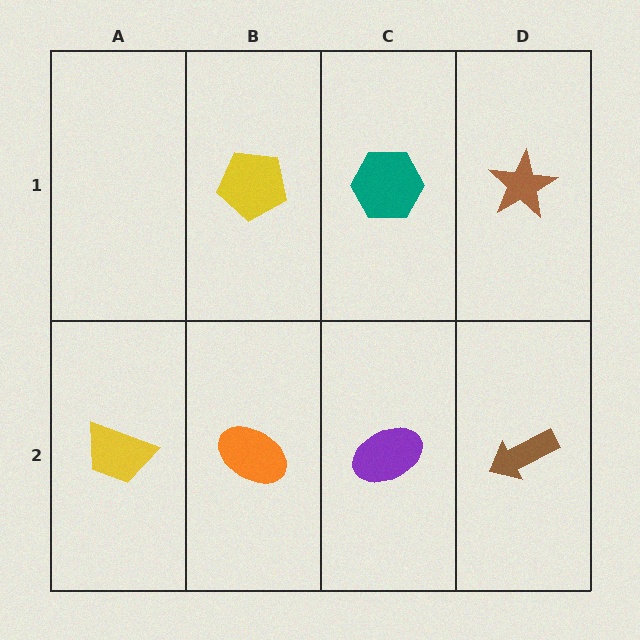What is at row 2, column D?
A brown arrow.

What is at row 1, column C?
A teal hexagon.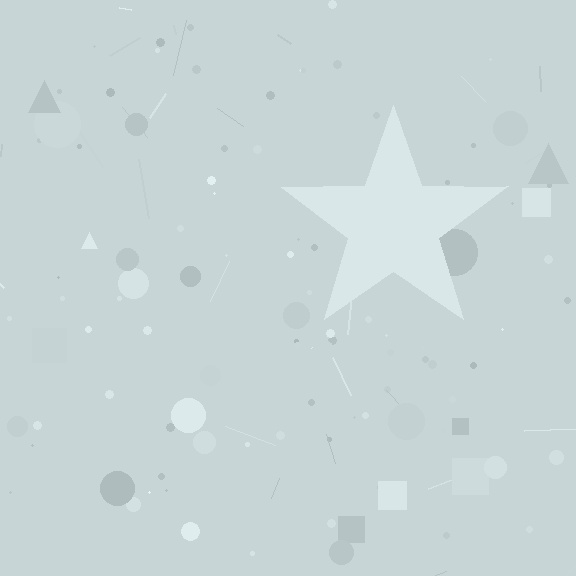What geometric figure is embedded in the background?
A star is embedded in the background.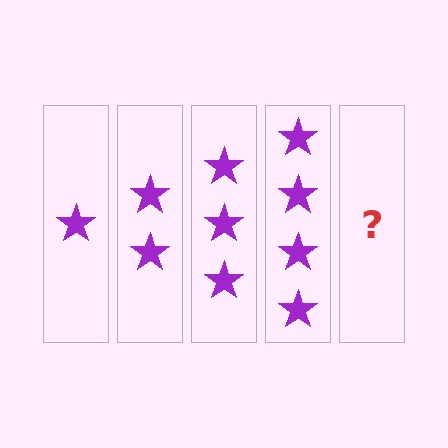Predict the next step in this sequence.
The next step is 5 stars.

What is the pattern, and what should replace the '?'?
The pattern is that each step adds one more star. The '?' should be 5 stars.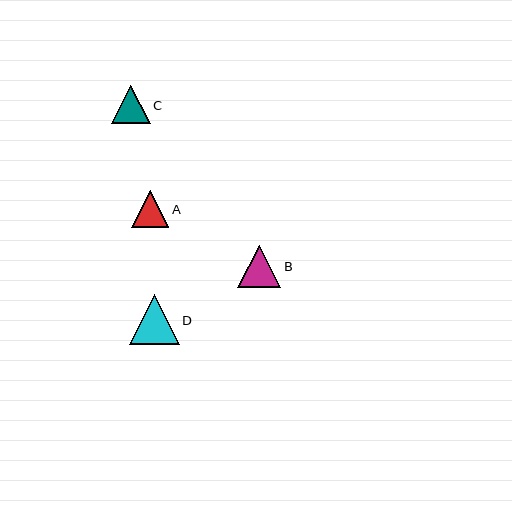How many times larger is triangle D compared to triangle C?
Triangle D is approximately 1.3 times the size of triangle C.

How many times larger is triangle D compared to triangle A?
Triangle D is approximately 1.4 times the size of triangle A.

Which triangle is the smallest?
Triangle A is the smallest with a size of approximately 37 pixels.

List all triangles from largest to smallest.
From largest to smallest: D, B, C, A.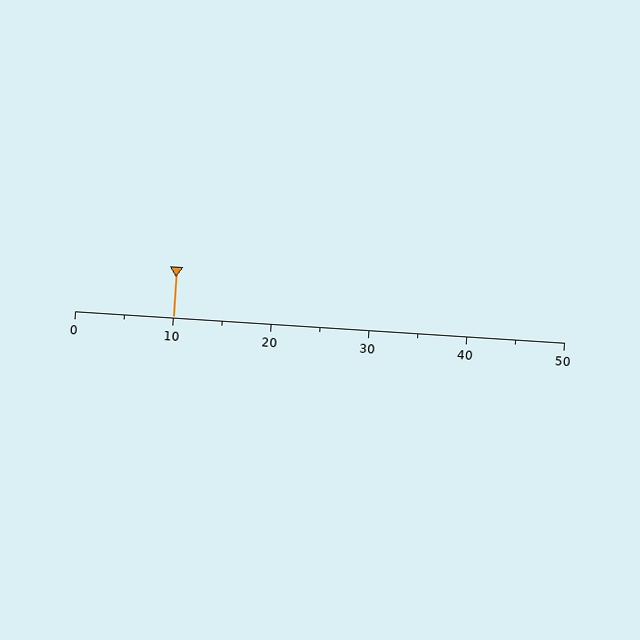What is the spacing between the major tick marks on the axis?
The major ticks are spaced 10 apart.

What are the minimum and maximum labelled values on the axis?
The axis runs from 0 to 50.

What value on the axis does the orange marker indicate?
The marker indicates approximately 10.